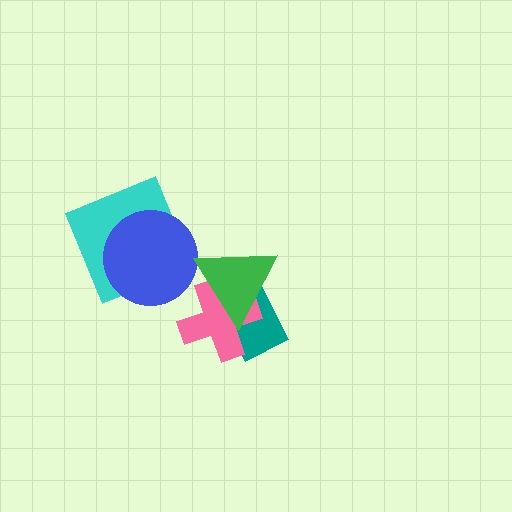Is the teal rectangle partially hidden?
Yes, it is partially covered by another shape.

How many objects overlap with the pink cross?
2 objects overlap with the pink cross.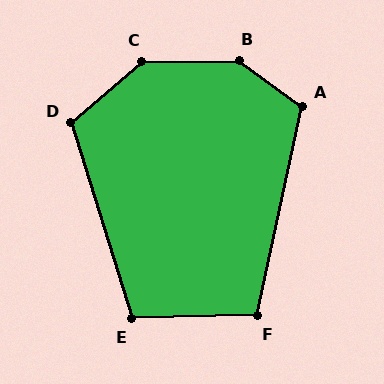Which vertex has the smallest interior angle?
F, at approximately 103 degrees.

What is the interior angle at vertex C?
Approximately 140 degrees (obtuse).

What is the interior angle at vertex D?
Approximately 113 degrees (obtuse).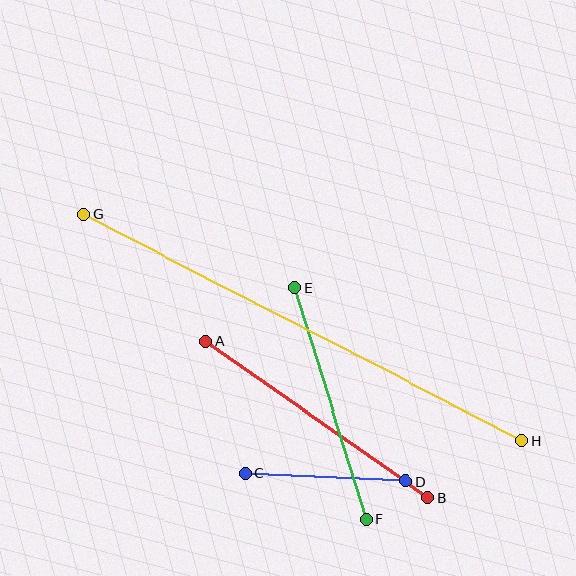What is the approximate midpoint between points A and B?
The midpoint is at approximately (317, 419) pixels.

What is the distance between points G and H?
The distance is approximately 493 pixels.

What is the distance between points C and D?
The distance is approximately 161 pixels.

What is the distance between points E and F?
The distance is approximately 243 pixels.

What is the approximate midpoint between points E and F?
The midpoint is at approximately (330, 404) pixels.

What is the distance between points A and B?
The distance is approximately 272 pixels.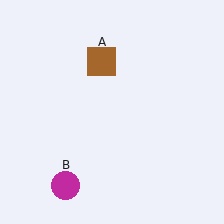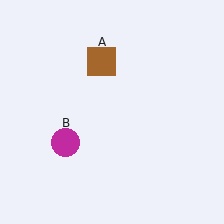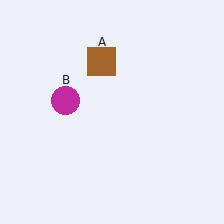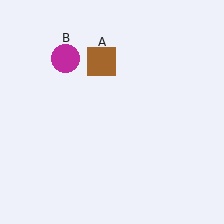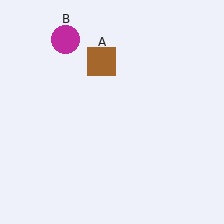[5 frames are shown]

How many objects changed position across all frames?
1 object changed position: magenta circle (object B).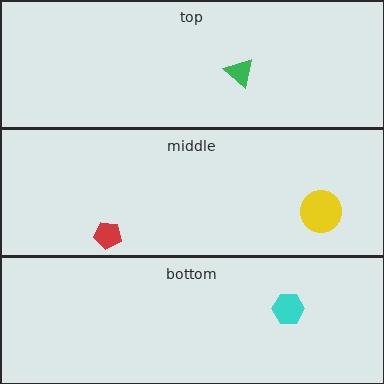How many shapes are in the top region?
1.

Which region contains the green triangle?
The top region.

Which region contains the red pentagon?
The middle region.